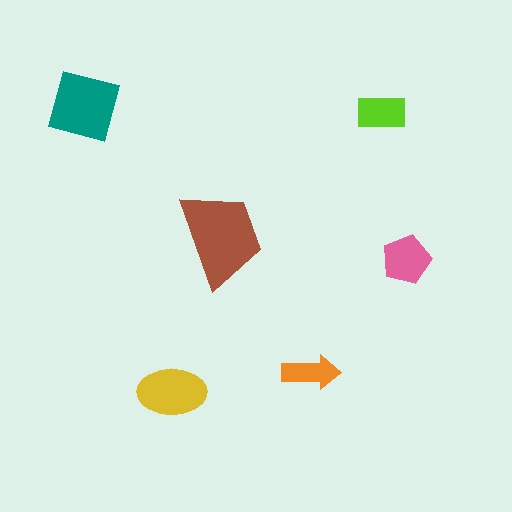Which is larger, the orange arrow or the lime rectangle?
The lime rectangle.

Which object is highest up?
The teal square is topmost.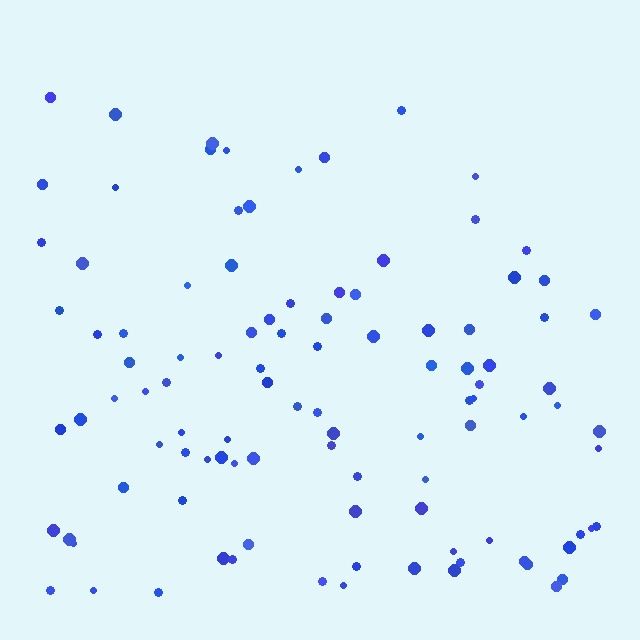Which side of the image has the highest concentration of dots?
The bottom.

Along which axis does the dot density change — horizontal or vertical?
Vertical.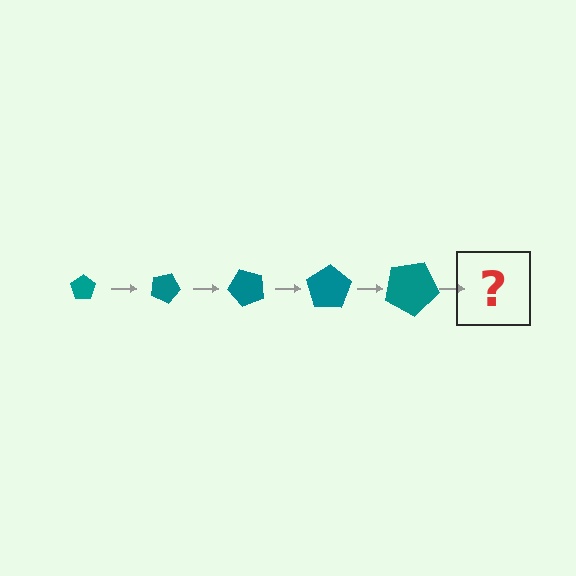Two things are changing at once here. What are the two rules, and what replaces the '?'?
The two rules are that the pentagon grows larger each step and it rotates 25 degrees each step. The '?' should be a pentagon, larger than the previous one and rotated 125 degrees from the start.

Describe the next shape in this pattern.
It should be a pentagon, larger than the previous one and rotated 125 degrees from the start.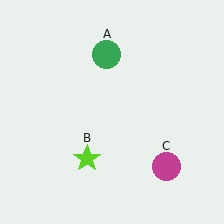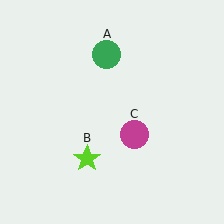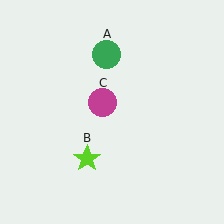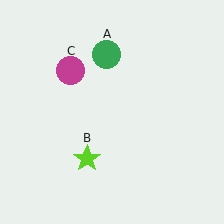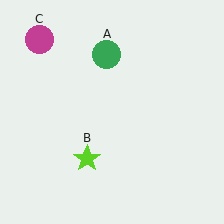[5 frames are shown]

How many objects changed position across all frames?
1 object changed position: magenta circle (object C).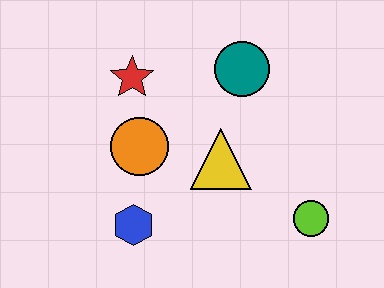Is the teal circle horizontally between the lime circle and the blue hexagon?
Yes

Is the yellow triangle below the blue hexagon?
No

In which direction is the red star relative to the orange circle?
The red star is above the orange circle.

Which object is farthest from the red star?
The lime circle is farthest from the red star.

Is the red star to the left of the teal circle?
Yes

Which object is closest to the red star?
The orange circle is closest to the red star.